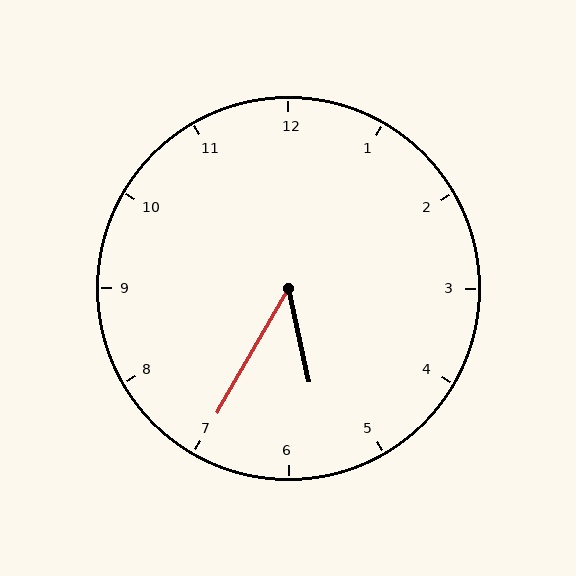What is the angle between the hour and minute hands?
Approximately 42 degrees.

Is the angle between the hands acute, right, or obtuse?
It is acute.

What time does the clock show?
5:35.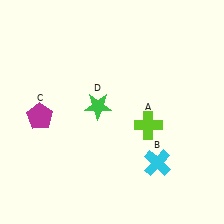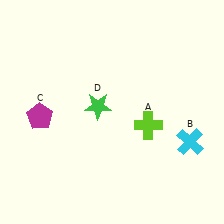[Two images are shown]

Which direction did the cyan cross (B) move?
The cyan cross (B) moved right.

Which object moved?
The cyan cross (B) moved right.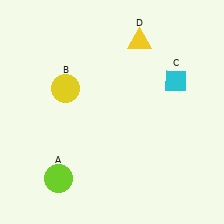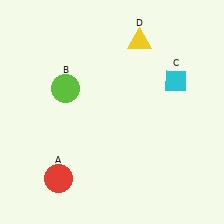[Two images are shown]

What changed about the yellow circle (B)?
In Image 1, B is yellow. In Image 2, it changed to lime.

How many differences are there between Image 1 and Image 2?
There are 2 differences between the two images.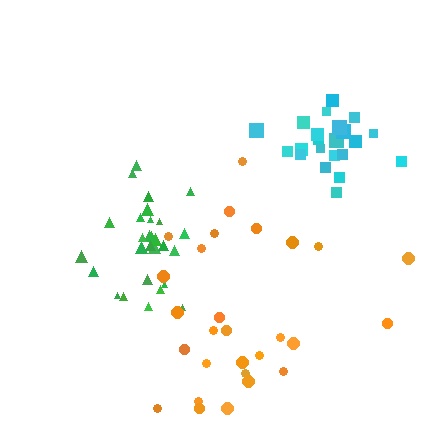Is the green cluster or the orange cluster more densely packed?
Green.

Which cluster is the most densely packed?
Cyan.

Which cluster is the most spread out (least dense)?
Orange.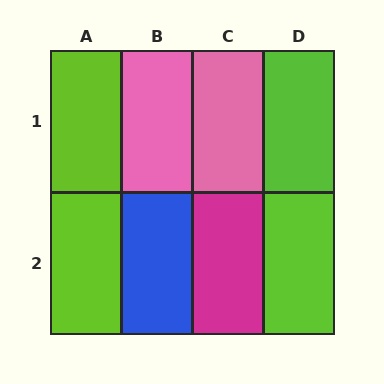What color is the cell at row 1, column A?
Lime.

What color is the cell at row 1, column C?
Pink.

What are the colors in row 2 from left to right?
Lime, blue, magenta, lime.